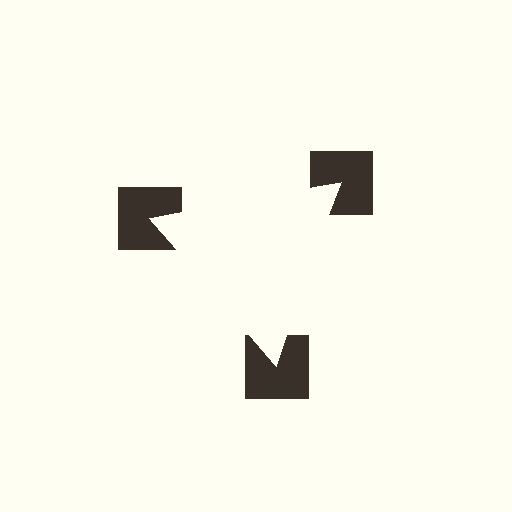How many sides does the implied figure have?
3 sides.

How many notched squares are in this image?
There are 3 — one at each vertex of the illusory triangle.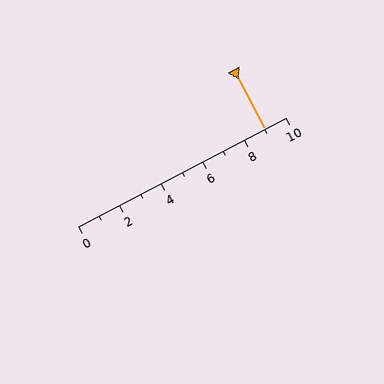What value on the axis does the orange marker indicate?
The marker indicates approximately 9.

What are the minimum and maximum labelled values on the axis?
The axis runs from 0 to 10.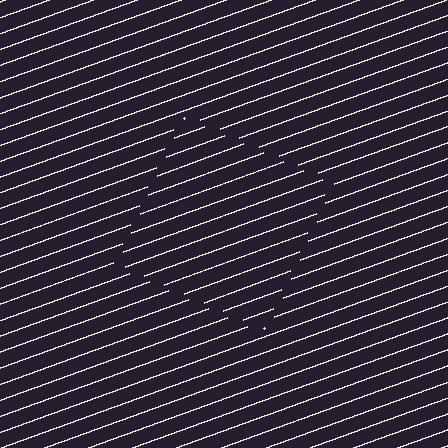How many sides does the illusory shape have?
4 sides — the line-ends trace a square.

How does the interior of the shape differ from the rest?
The interior of the shape contains the same grating, shifted by half a period — the contour is defined by the phase discontinuity where line-ends from the inner and outer gratings abut.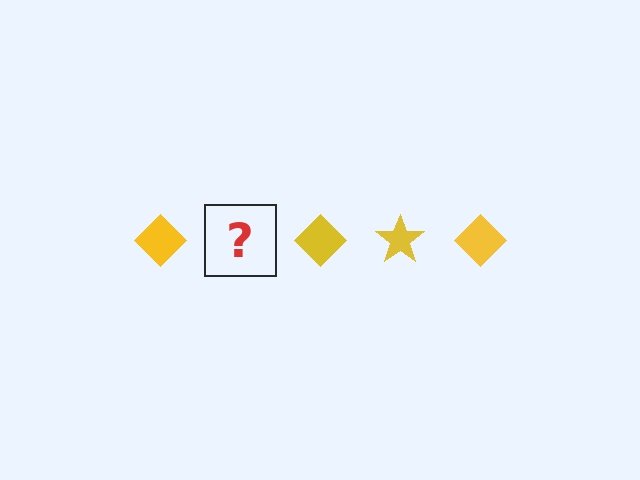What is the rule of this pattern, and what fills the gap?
The rule is that the pattern cycles through diamond, star shapes in yellow. The gap should be filled with a yellow star.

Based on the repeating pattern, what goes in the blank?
The blank should be a yellow star.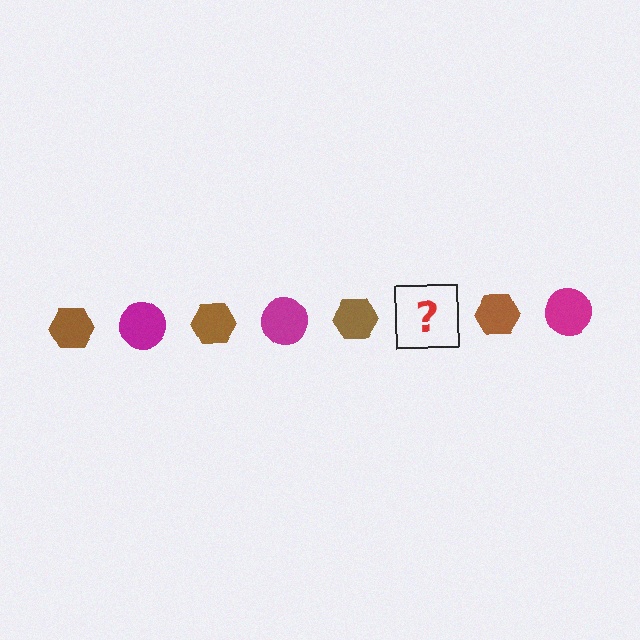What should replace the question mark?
The question mark should be replaced with a magenta circle.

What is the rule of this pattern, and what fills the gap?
The rule is that the pattern alternates between brown hexagon and magenta circle. The gap should be filled with a magenta circle.